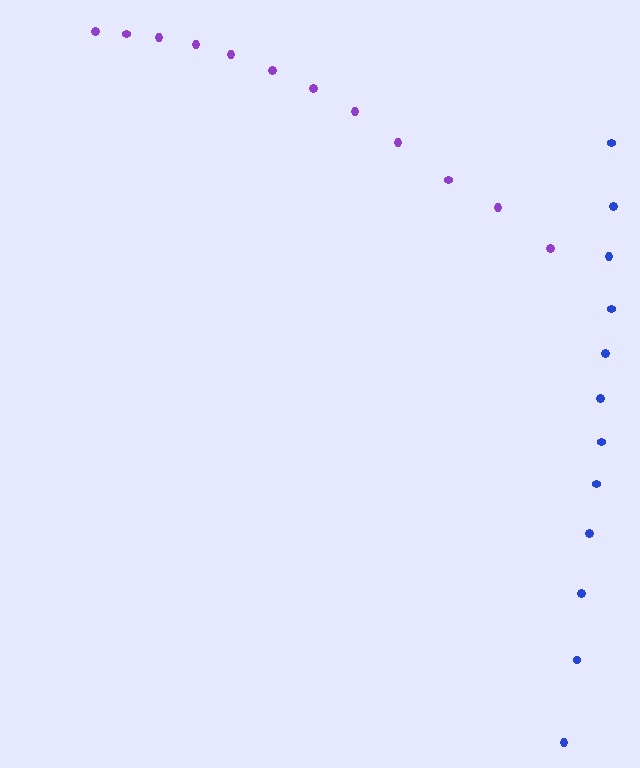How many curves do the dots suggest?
There are 2 distinct paths.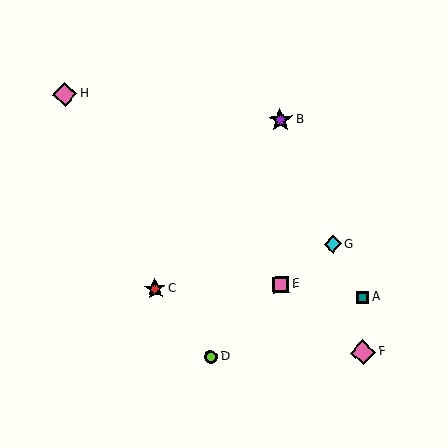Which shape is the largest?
The pink diamond (labeled F) is the largest.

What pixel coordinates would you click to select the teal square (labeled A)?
Click at (363, 297) to select the teal square A.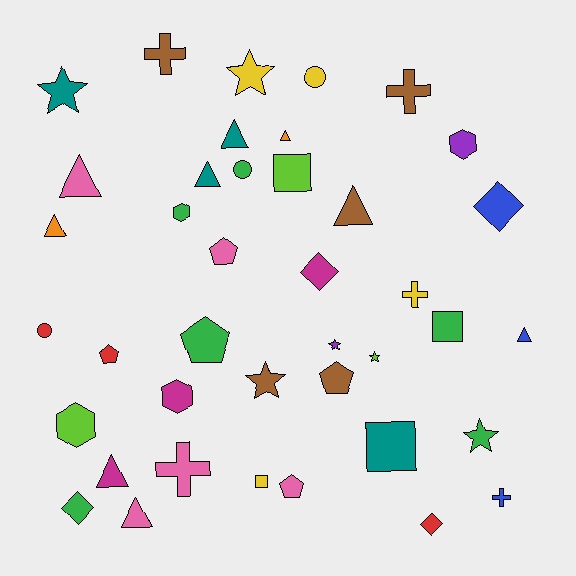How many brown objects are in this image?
There are 5 brown objects.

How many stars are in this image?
There are 6 stars.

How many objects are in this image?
There are 40 objects.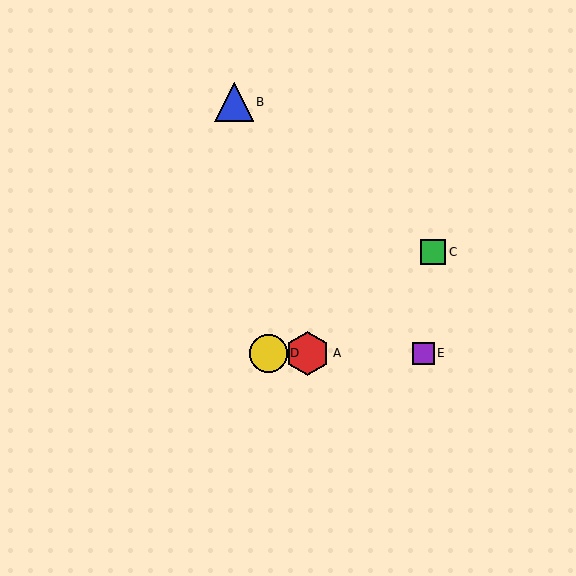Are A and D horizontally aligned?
Yes, both are at y≈353.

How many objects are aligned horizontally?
3 objects (A, D, E) are aligned horizontally.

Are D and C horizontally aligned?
No, D is at y≈353 and C is at y≈252.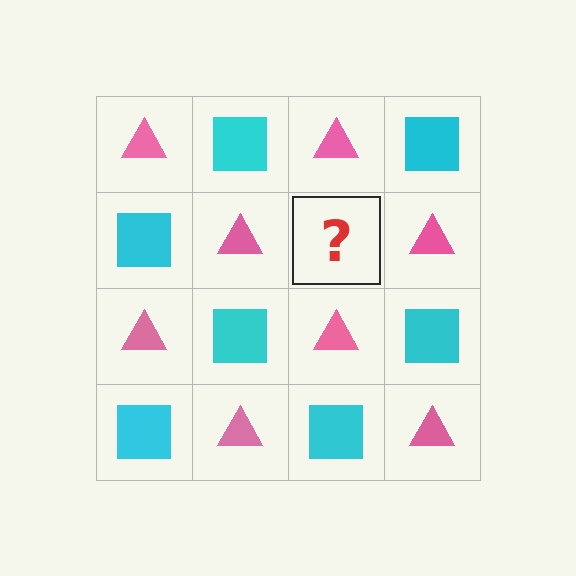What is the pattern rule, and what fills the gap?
The rule is that it alternates pink triangle and cyan square in a checkerboard pattern. The gap should be filled with a cyan square.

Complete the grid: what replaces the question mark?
The question mark should be replaced with a cyan square.